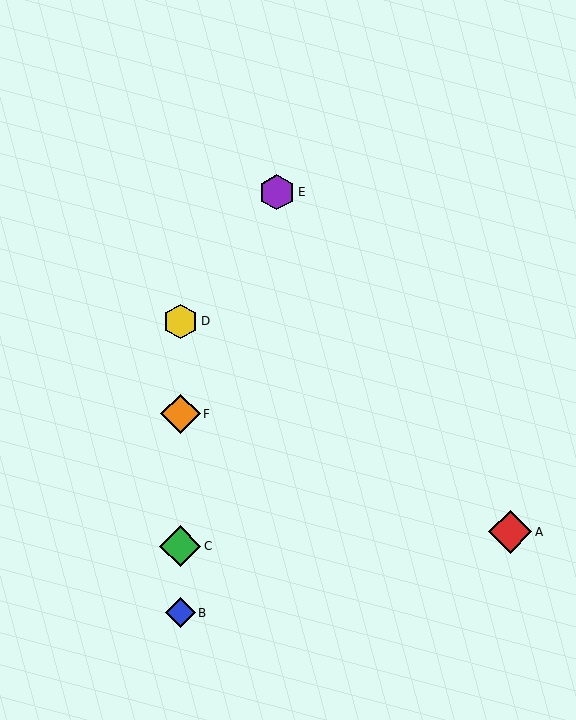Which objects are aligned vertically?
Objects B, C, D, F are aligned vertically.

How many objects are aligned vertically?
4 objects (B, C, D, F) are aligned vertically.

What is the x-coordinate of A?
Object A is at x≈510.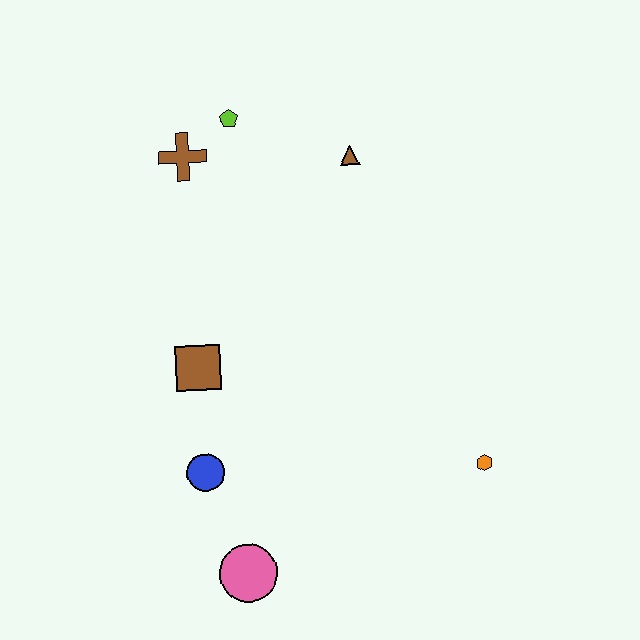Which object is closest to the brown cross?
The lime pentagon is closest to the brown cross.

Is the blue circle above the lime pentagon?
No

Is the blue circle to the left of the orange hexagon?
Yes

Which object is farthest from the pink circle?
The lime pentagon is farthest from the pink circle.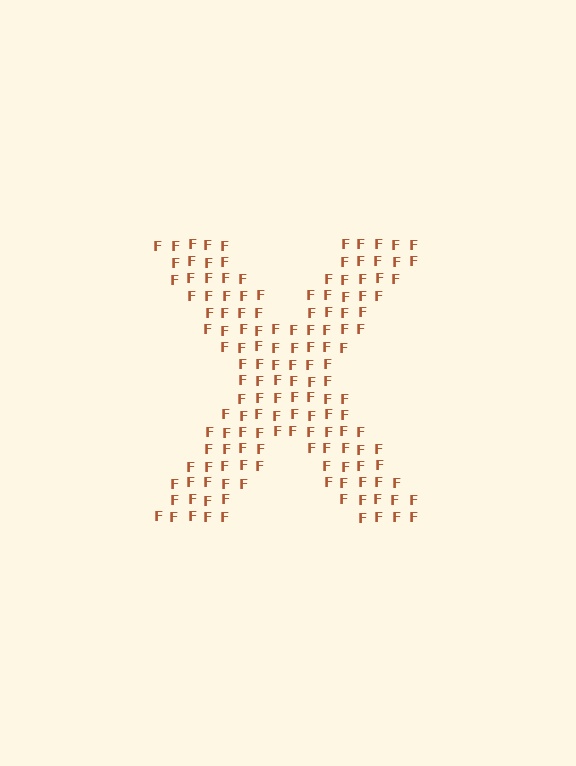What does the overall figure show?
The overall figure shows the letter X.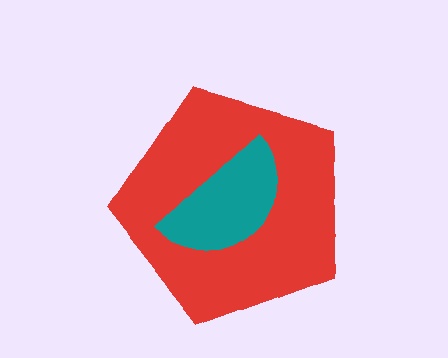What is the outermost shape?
The red pentagon.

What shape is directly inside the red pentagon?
The teal semicircle.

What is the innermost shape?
The teal semicircle.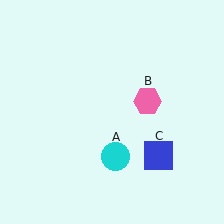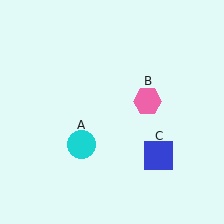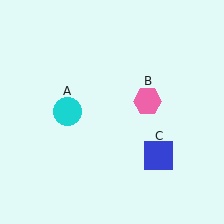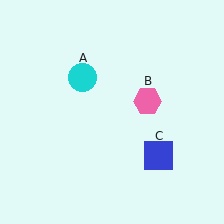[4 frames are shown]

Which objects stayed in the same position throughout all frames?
Pink hexagon (object B) and blue square (object C) remained stationary.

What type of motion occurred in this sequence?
The cyan circle (object A) rotated clockwise around the center of the scene.